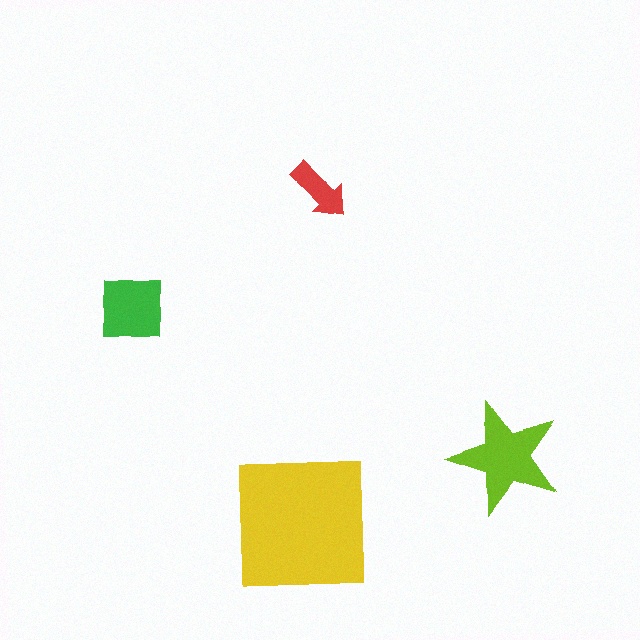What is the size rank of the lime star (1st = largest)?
2nd.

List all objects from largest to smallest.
The yellow square, the lime star, the green square, the red arrow.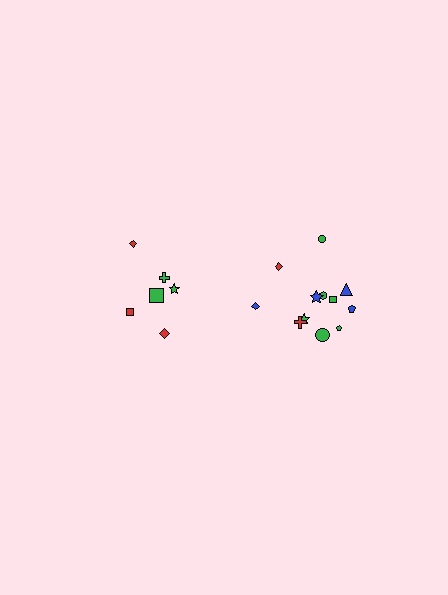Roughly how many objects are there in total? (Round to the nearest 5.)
Roughly 20 objects in total.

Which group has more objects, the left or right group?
The right group.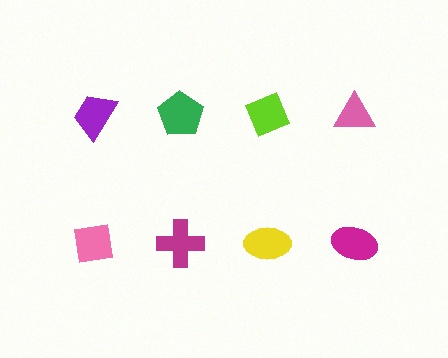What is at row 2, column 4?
A magenta ellipse.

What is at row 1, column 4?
A pink triangle.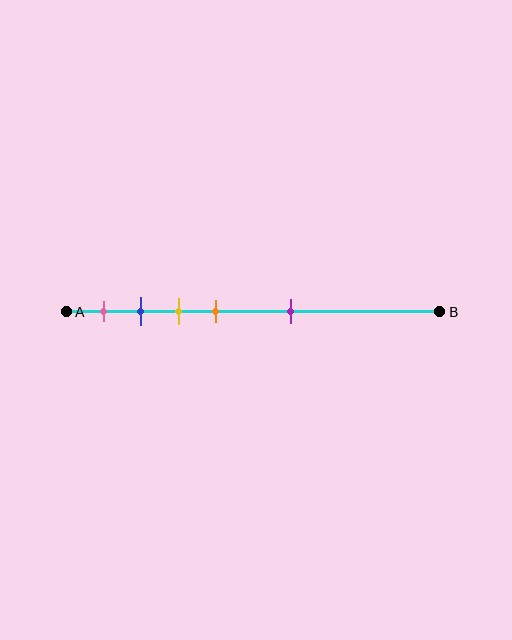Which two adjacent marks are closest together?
The blue and yellow marks are the closest adjacent pair.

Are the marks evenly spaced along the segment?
No, the marks are not evenly spaced.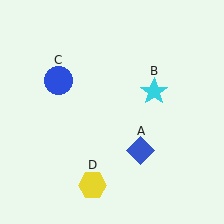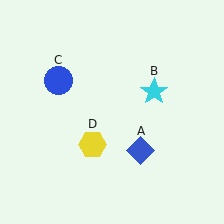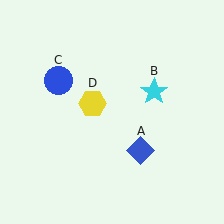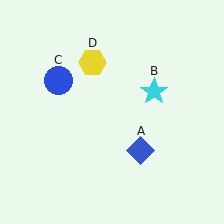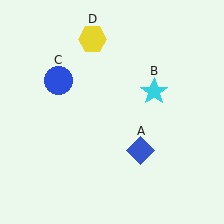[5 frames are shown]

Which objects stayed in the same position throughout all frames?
Blue diamond (object A) and cyan star (object B) and blue circle (object C) remained stationary.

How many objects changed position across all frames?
1 object changed position: yellow hexagon (object D).